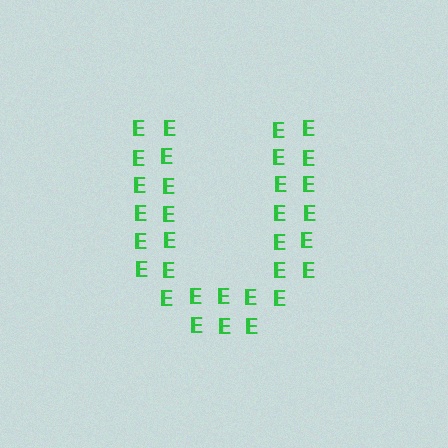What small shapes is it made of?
It is made of small letter E's.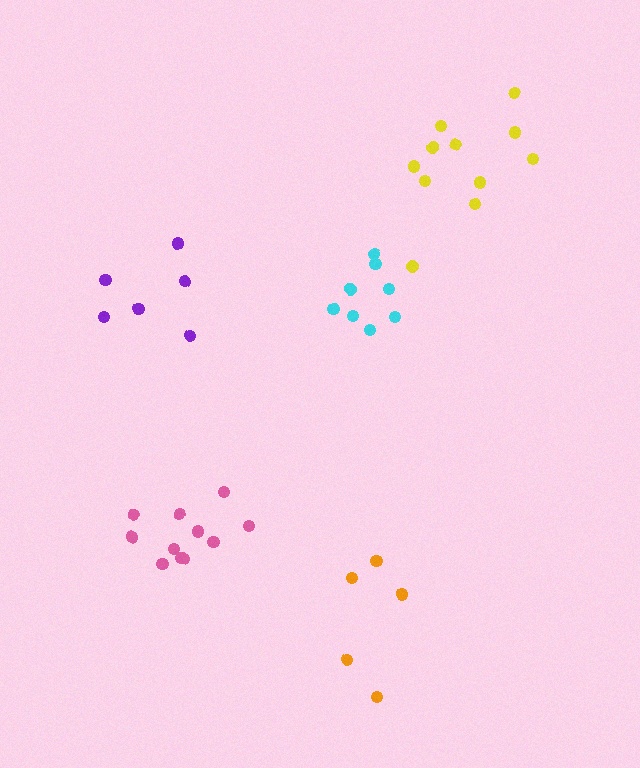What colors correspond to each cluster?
The clusters are colored: yellow, pink, purple, cyan, orange.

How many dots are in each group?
Group 1: 11 dots, Group 2: 11 dots, Group 3: 6 dots, Group 4: 8 dots, Group 5: 5 dots (41 total).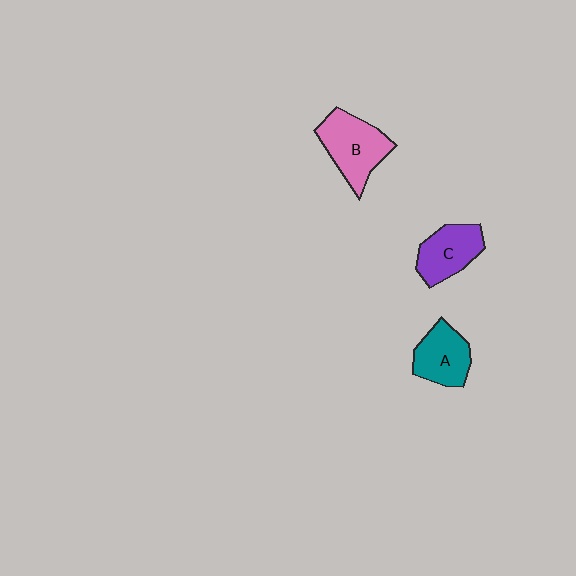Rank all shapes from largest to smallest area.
From largest to smallest: B (pink), C (purple), A (teal).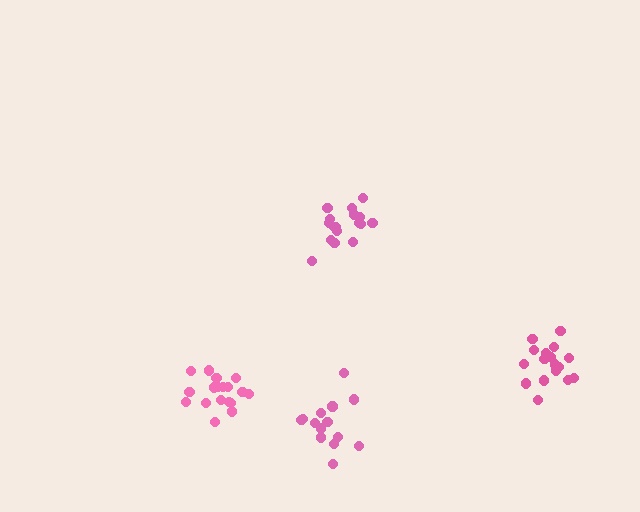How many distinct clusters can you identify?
There are 4 distinct clusters.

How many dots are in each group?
Group 1: 17 dots, Group 2: 14 dots, Group 3: 18 dots, Group 4: 17 dots (66 total).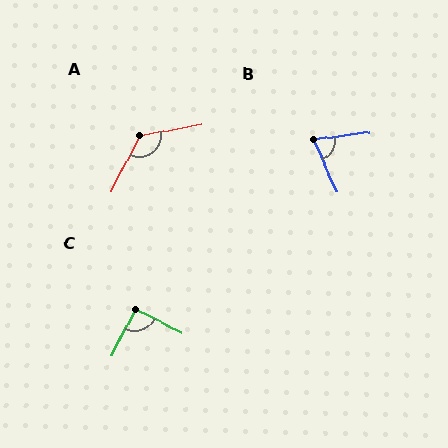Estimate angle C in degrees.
Approximately 89 degrees.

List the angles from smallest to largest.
B (74°), C (89°), A (127°).